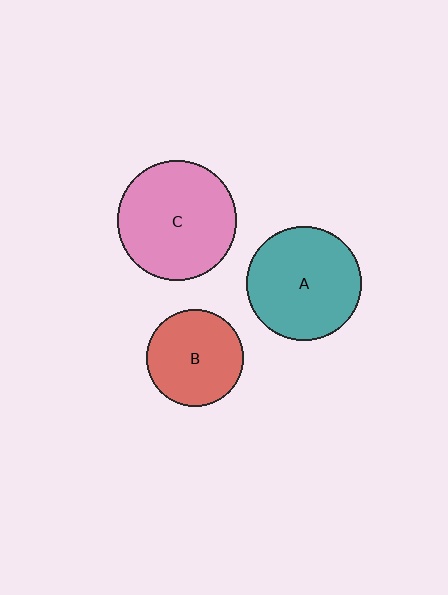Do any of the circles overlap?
No, none of the circles overlap.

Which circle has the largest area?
Circle C (pink).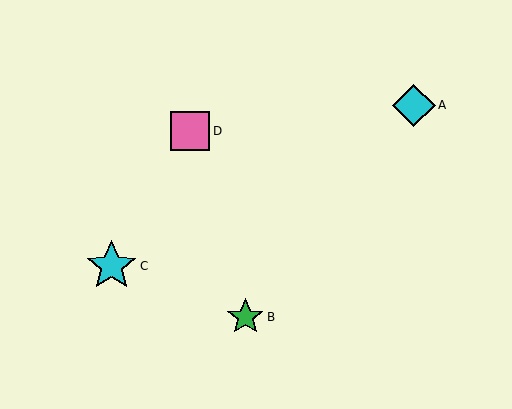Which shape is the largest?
The cyan star (labeled C) is the largest.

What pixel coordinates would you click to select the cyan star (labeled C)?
Click at (111, 266) to select the cyan star C.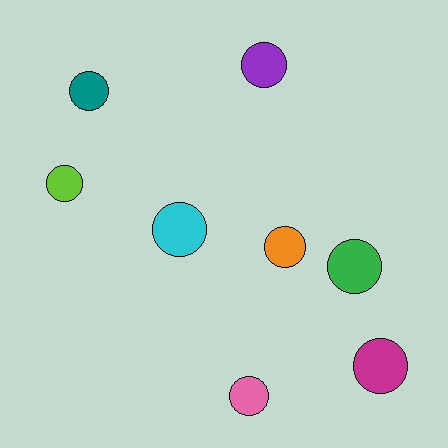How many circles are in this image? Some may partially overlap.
There are 8 circles.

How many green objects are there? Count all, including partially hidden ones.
There is 1 green object.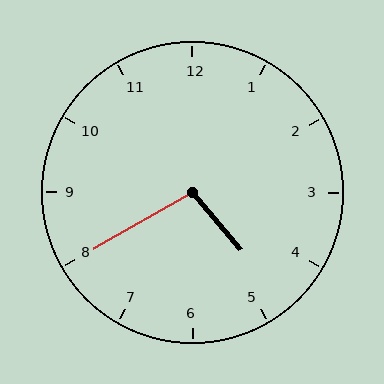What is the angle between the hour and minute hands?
Approximately 100 degrees.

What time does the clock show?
4:40.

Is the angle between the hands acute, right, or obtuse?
It is obtuse.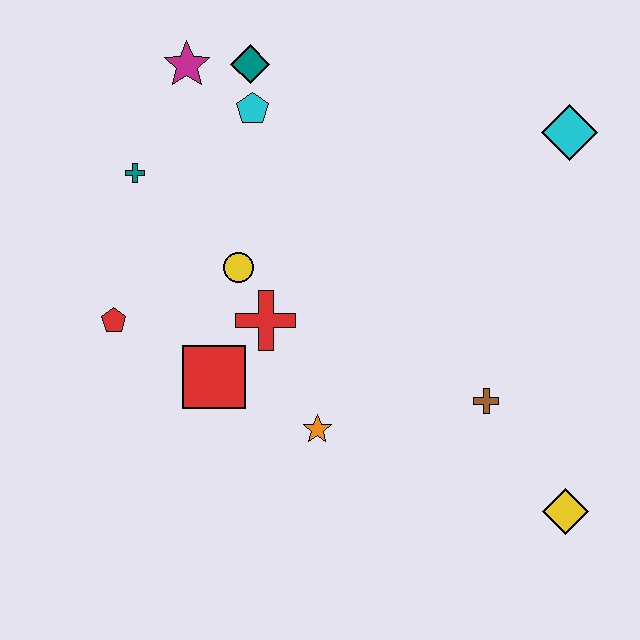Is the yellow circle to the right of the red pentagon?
Yes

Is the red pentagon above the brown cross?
Yes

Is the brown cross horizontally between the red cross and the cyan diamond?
Yes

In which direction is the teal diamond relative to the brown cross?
The teal diamond is above the brown cross.